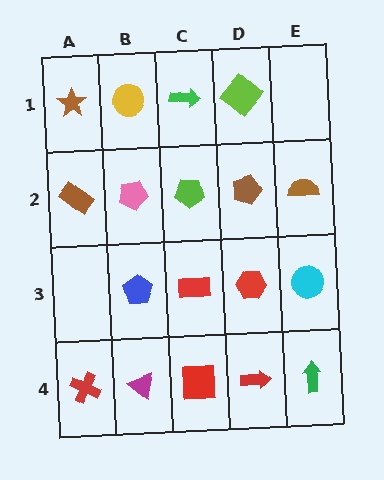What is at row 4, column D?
A red arrow.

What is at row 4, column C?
A red square.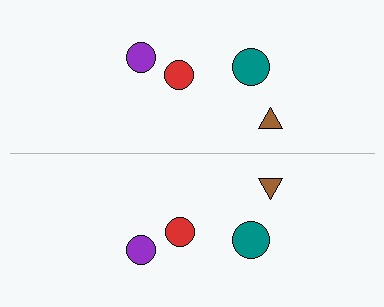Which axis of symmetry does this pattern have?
The pattern has a horizontal axis of symmetry running through the center of the image.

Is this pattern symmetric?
Yes, this pattern has bilateral (reflection) symmetry.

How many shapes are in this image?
There are 8 shapes in this image.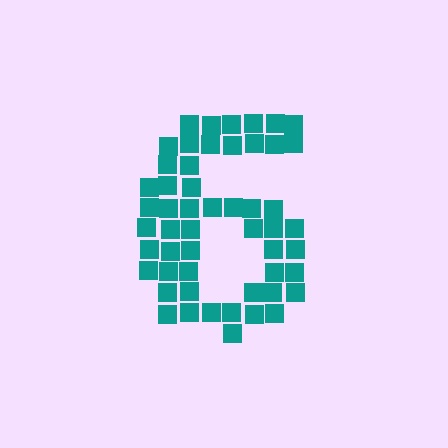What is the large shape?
The large shape is the digit 6.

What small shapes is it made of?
It is made of small squares.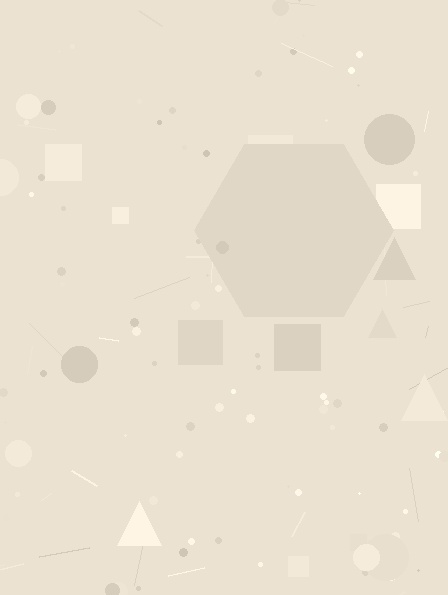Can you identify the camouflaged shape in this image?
The camouflaged shape is a hexagon.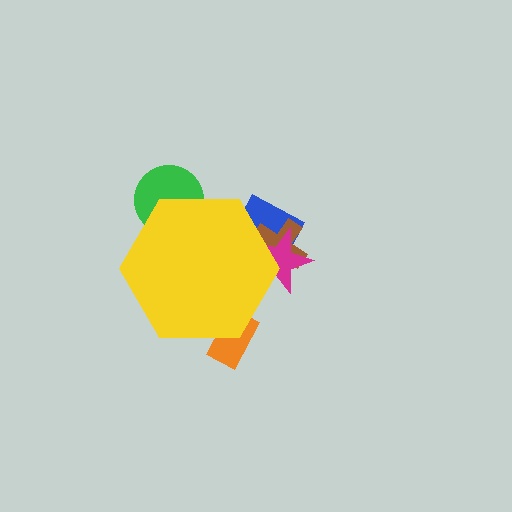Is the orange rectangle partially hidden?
Yes, the orange rectangle is partially hidden behind the yellow hexagon.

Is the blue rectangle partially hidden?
Yes, the blue rectangle is partially hidden behind the yellow hexagon.